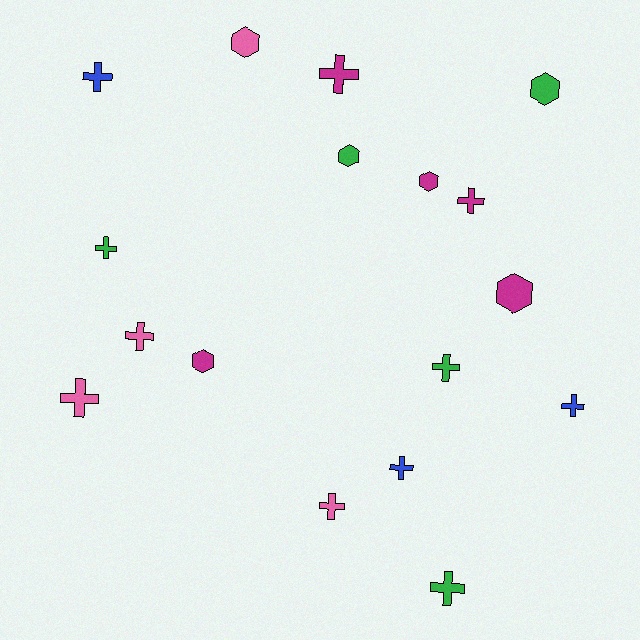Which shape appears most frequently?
Cross, with 11 objects.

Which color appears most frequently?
Magenta, with 5 objects.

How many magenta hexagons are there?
There are 3 magenta hexagons.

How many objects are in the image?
There are 17 objects.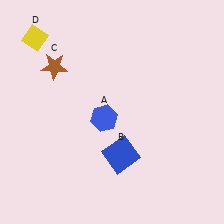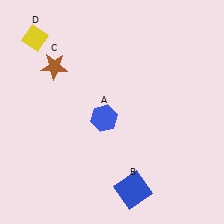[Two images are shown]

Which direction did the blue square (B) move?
The blue square (B) moved down.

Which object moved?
The blue square (B) moved down.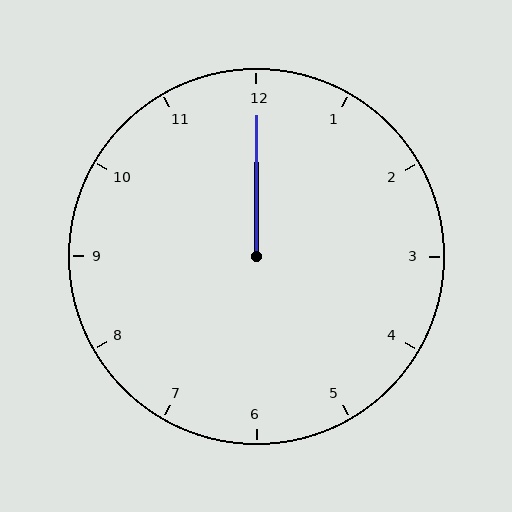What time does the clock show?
12:00.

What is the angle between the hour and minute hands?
Approximately 0 degrees.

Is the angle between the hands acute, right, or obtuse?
It is acute.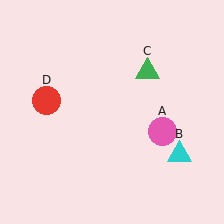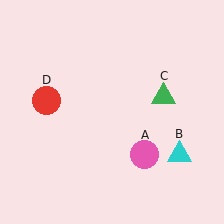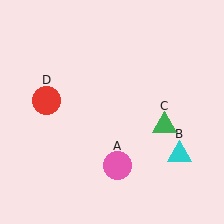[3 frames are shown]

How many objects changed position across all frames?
2 objects changed position: pink circle (object A), green triangle (object C).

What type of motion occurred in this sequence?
The pink circle (object A), green triangle (object C) rotated clockwise around the center of the scene.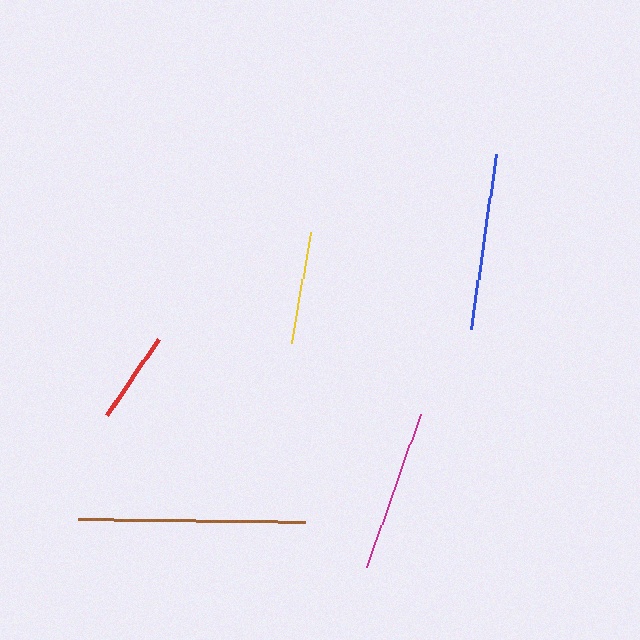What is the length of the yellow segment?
The yellow segment is approximately 112 pixels long.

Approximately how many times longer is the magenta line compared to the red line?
The magenta line is approximately 1.8 times the length of the red line.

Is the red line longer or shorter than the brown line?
The brown line is longer than the red line.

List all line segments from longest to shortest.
From longest to shortest: brown, blue, magenta, yellow, red.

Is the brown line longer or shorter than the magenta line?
The brown line is longer than the magenta line.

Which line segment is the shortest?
The red line is the shortest at approximately 92 pixels.